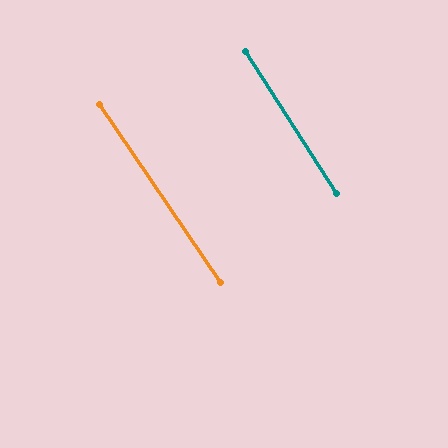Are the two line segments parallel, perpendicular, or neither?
Parallel — their directions differ by only 1.5°.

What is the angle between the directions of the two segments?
Approximately 1 degree.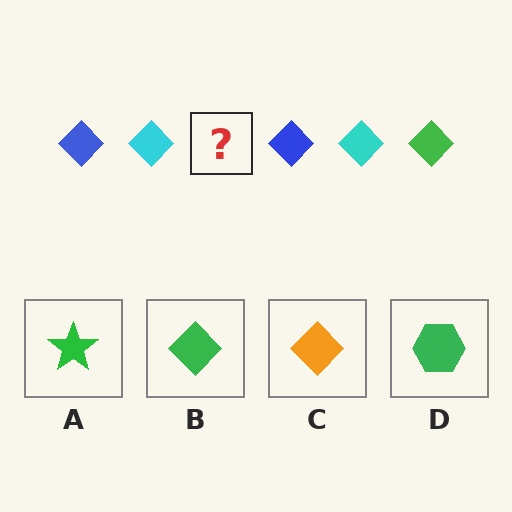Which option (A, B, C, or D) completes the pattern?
B.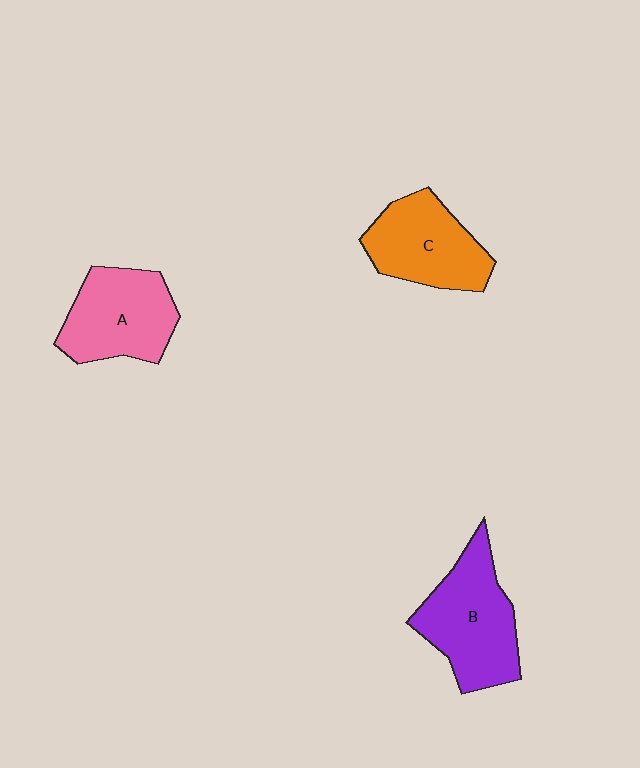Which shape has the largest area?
Shape B (purple).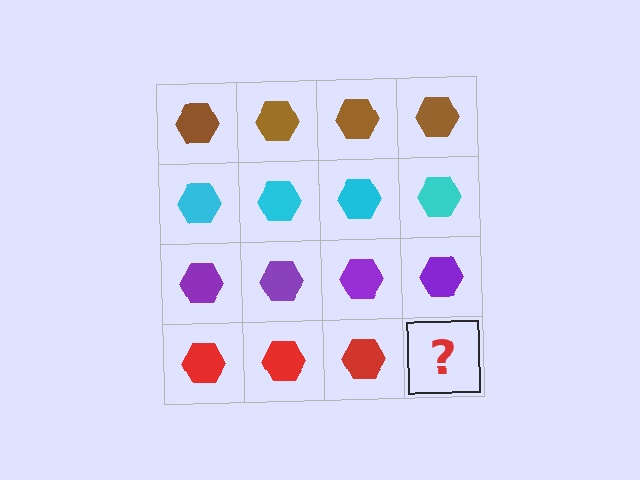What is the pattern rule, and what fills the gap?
The rule is that each row has a consistent color. The gap should be filled with a red hexagon.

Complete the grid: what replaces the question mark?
The question mark should be replaced with a red hexagon.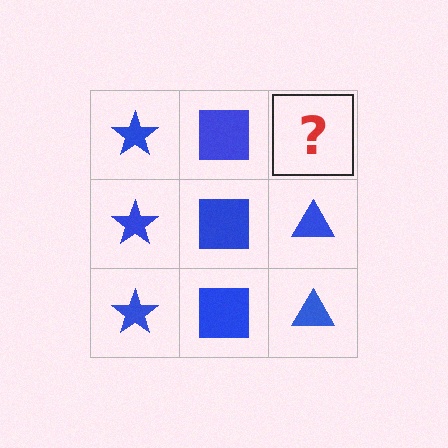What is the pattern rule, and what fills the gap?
The rule is that each column has a consistent shape. The gap should be filled with a blue triangle.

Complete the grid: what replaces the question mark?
The question mark should be replaced with a blue triangle.